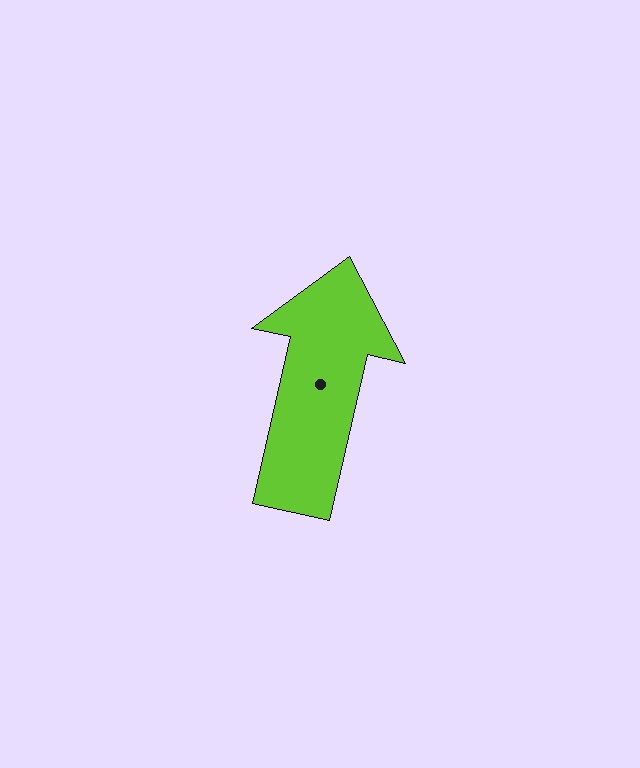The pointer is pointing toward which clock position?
Roughly 12 o'clock.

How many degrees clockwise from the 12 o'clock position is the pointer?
Approximately 13 degrees.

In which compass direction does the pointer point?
North.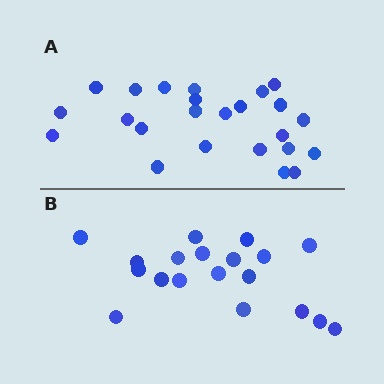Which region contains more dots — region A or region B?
Region A (the top region) has more dots.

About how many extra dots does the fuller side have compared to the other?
Region A has about 5 more dots than region B.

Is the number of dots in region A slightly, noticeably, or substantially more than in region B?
Region A has noticeably more, but not dramatically so. The ratio is roughly 1.3 to 1.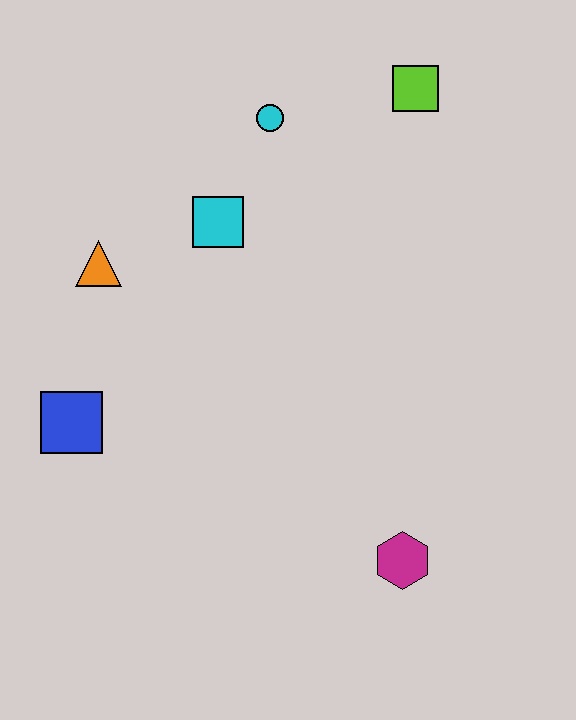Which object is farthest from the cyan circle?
The magenta hexagon is farthest from the cyan circle.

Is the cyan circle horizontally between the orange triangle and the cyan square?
No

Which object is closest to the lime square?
The cyan circle is closest to the lime square.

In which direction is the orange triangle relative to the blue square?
The orange triangle is above the blue square.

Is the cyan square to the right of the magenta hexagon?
No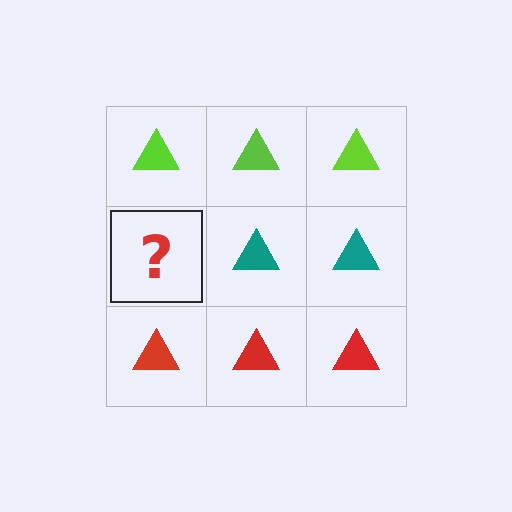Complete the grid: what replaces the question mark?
The question mark should be replaced with a teal triangle.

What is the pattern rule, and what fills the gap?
The rule is that each row has a consistent color. The gap should be filled with a teal triangle.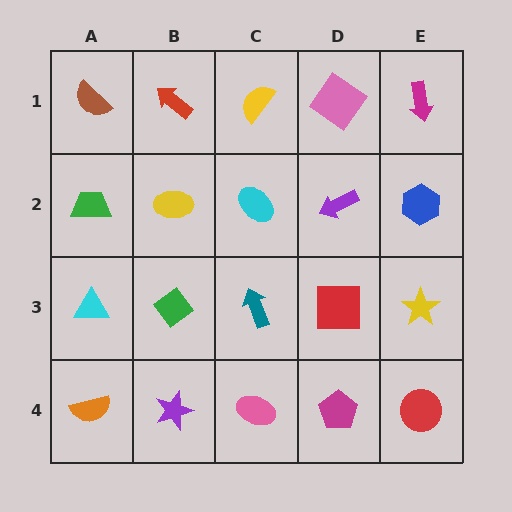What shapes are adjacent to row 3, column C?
A cyan ellipse (row 2, column C), a pink ellipse (row 4, column C), a green diamond (row 3, column B), a red square (row 3, column D).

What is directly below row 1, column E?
A blue hexagon.